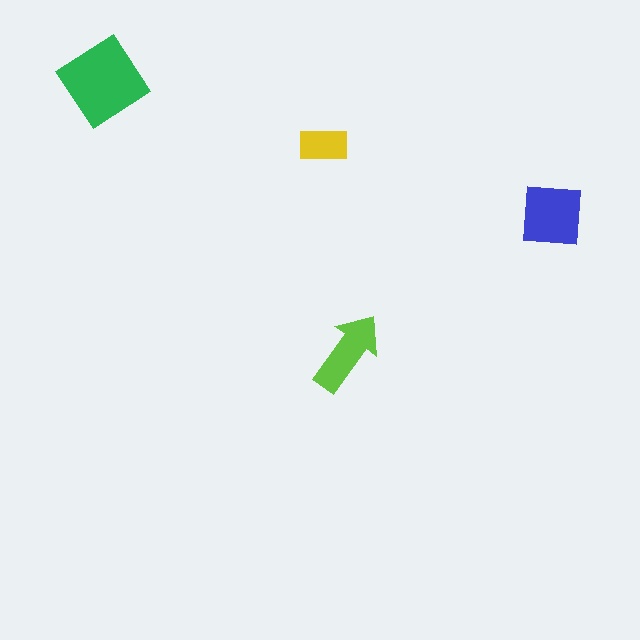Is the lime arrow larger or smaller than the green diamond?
Smaller.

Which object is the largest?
The green diamond.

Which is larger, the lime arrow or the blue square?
The blue square.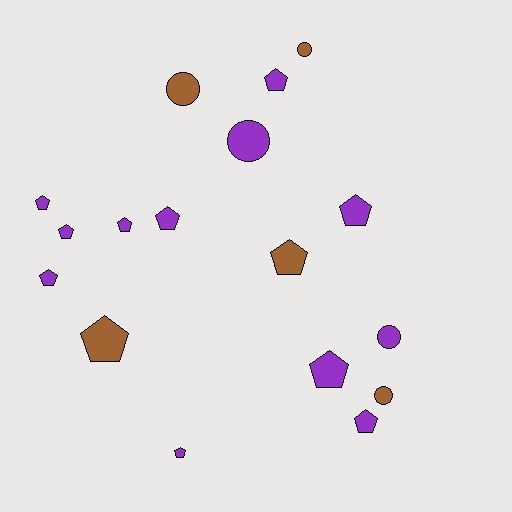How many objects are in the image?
There are 17 objects.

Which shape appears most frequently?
Pentagon, with 12 objects.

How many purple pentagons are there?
There are 10 purple pentagons.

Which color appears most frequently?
Purple, with 12 objects.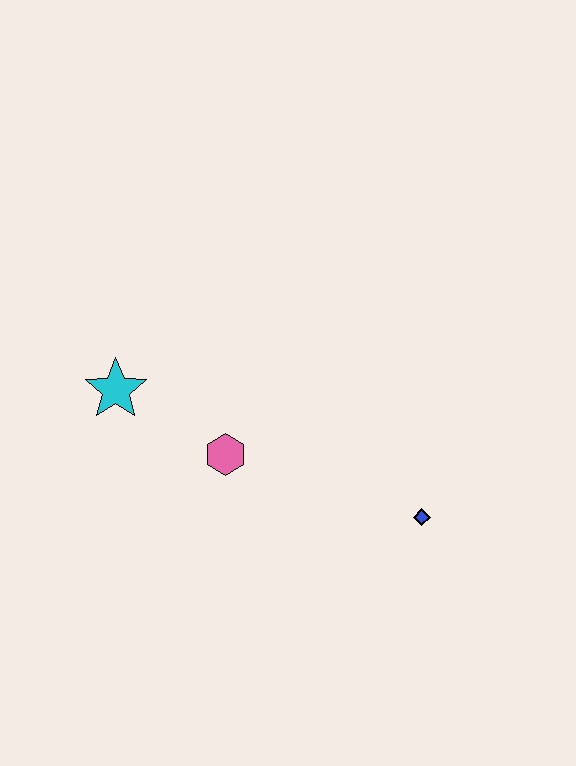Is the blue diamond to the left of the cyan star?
No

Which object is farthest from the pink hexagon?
The blue diamond is farthest from the pink hexagon.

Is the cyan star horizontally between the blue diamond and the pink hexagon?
No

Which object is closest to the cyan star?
The pink hexagon is closest to the cyan star.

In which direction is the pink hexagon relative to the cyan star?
The pink hexagon is to the right of the cyan star.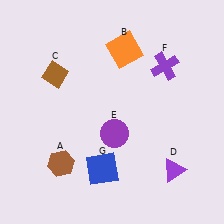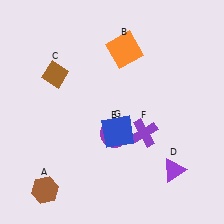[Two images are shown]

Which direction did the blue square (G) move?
The blue square (G) moved up.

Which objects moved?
The objects that moved are: the brown hexagon (A), the purple cross (F), the blue square (G).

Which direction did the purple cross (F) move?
The purple cross (F) moved down.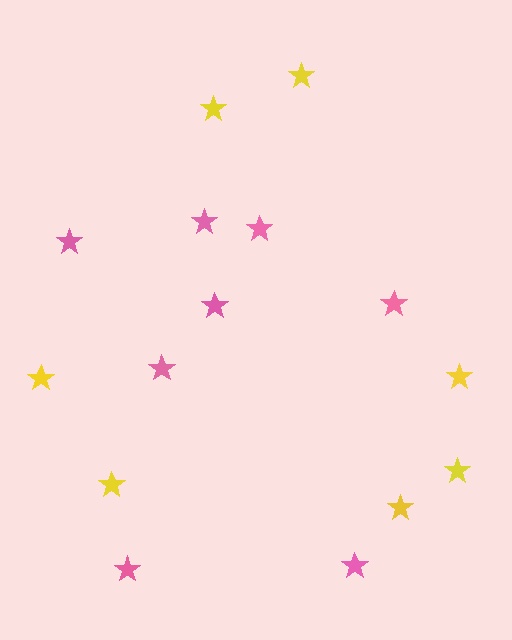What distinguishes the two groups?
There are 2 groups: one group of pink stars (8) and one group of yellow stars (7).